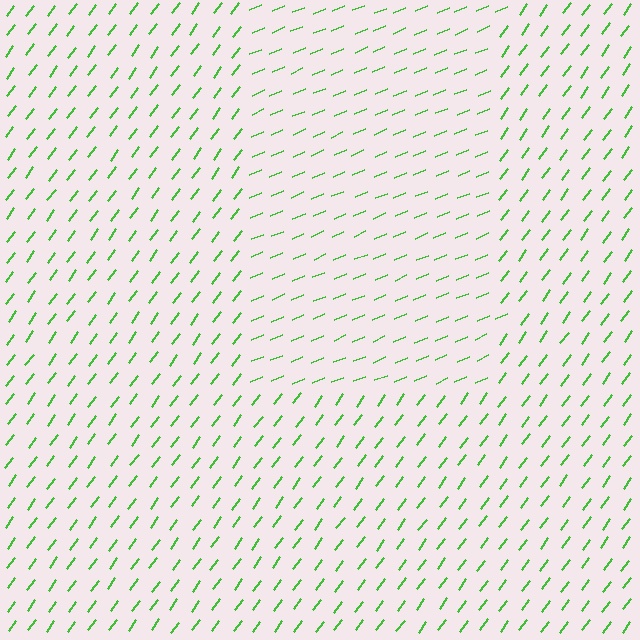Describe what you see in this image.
The image is filled with small green line segments. A rectangle region in the image has lines oriented differently from the surrounding lines, creating a visible texture boundary.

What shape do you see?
I see a rectangle.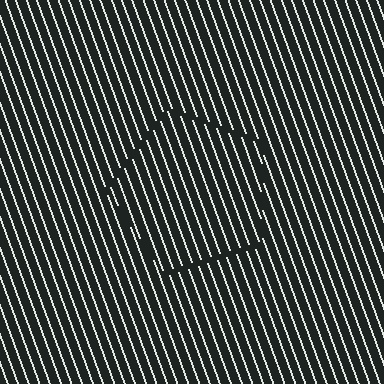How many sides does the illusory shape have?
5 sides — the line-ends trace a pentagon.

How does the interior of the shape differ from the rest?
The interior of the shape contains the same grating, shifted by half a period — the contour is defined by the phase discontinuity where line-ends from the inner and outer gratings abut.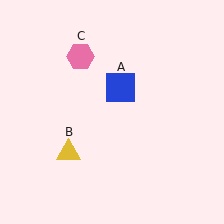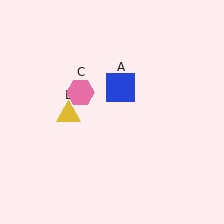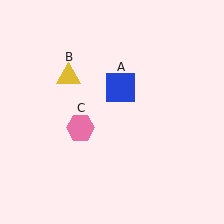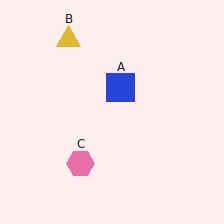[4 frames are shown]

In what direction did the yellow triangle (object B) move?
The yellow triangle (object B) moved up.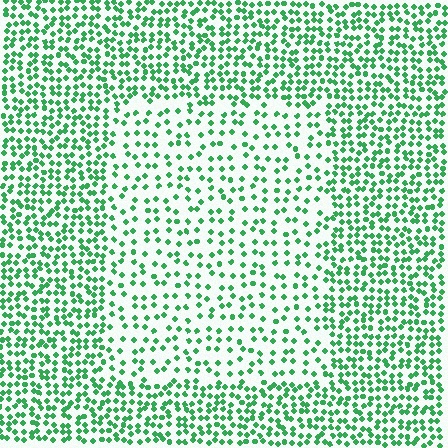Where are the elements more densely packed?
The elements are more densely packed outside the rectangle boundary.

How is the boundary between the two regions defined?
The boundary is defined by a change in element density (approximately 2.0x ratio). All elements are the same color, size, and shape.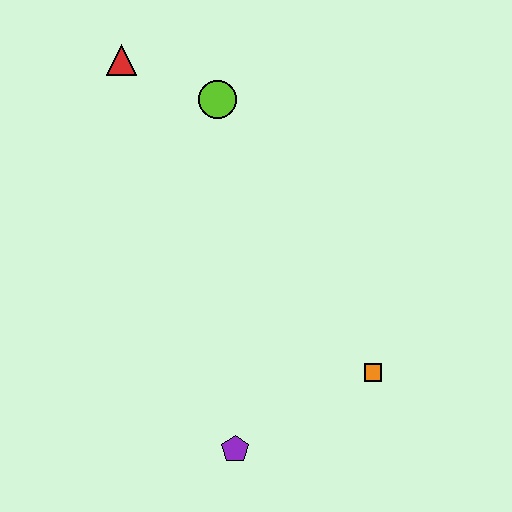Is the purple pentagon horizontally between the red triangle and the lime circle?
No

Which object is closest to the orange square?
The purple pentagon is closest to the orange square.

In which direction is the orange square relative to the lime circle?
The orange square is below the lime circle.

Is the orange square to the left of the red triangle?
No